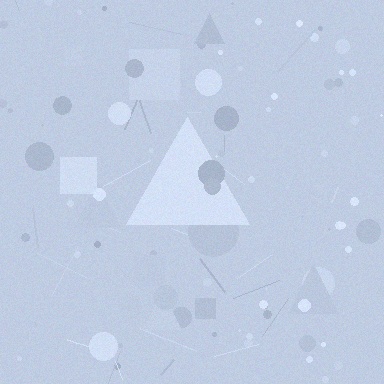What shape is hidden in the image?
A triangle is hidden in the image.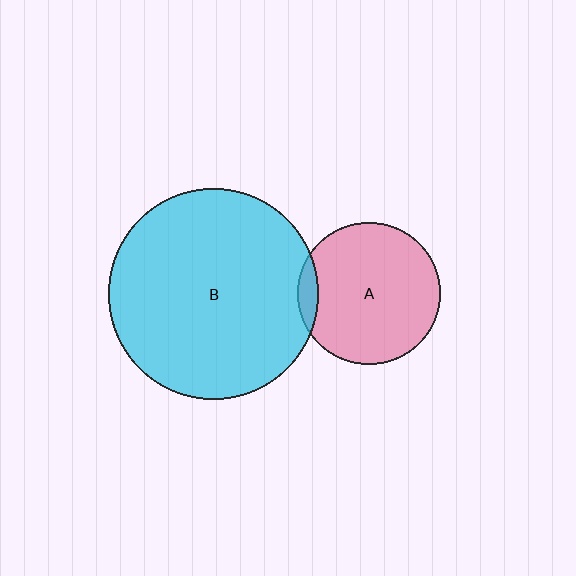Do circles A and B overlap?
Yes.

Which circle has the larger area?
Circle B (cyan).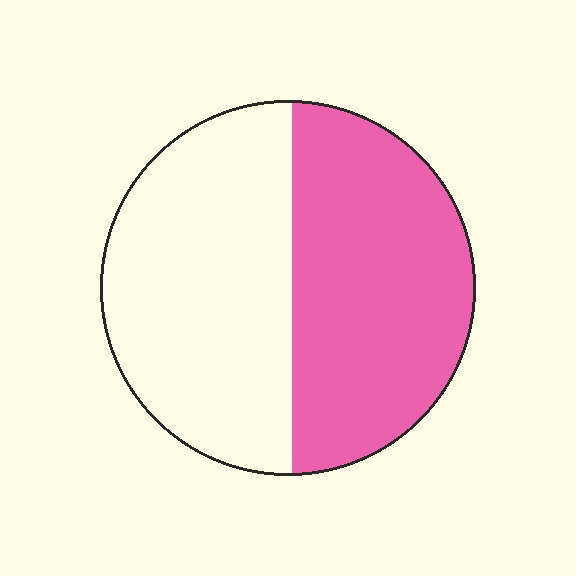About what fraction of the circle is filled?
About one half (1/2).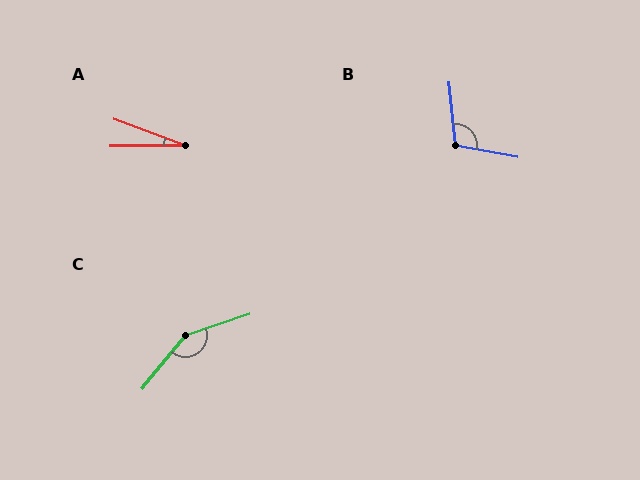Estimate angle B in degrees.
Approximately 106 degrees.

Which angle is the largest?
C, at approximately 147 degrees.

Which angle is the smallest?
A, at approximately 21 degrees.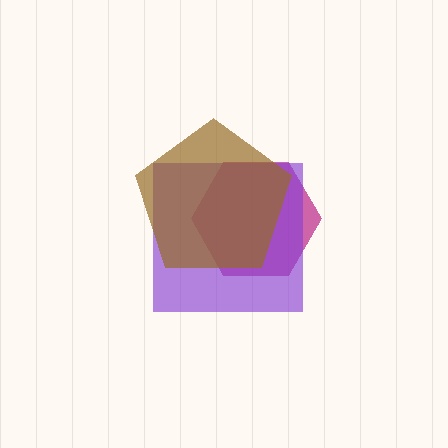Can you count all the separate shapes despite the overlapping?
Yes, there are 3 separate shapes.